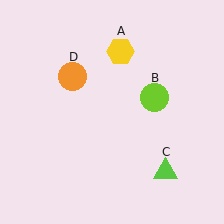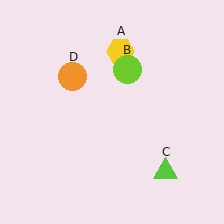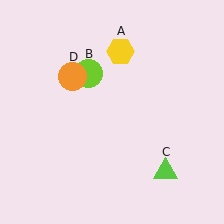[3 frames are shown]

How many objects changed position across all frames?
1 object changed position: lime circle (object B).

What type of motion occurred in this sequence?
The lime circle (object B) rotated counterclockwise around the center of the scene.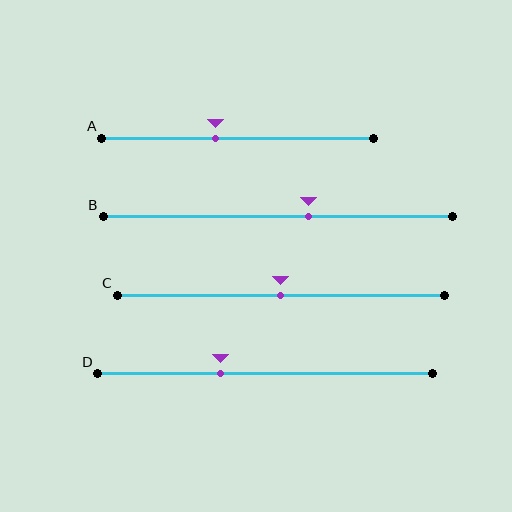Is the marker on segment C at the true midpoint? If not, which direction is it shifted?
Yes, the marker on segment C is at the true midpoint.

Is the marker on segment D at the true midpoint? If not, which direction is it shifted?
No, the marker on segment D is shifted to the left by about 13% of the segment length.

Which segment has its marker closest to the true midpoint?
Segment C has its marker closest to the true midpoint.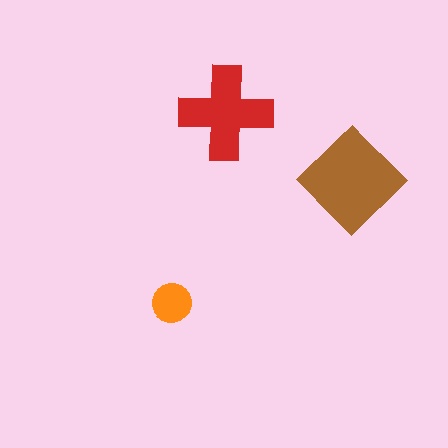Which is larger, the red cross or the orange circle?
The red cross.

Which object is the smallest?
The orange circle.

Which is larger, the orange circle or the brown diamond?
The brown diamond.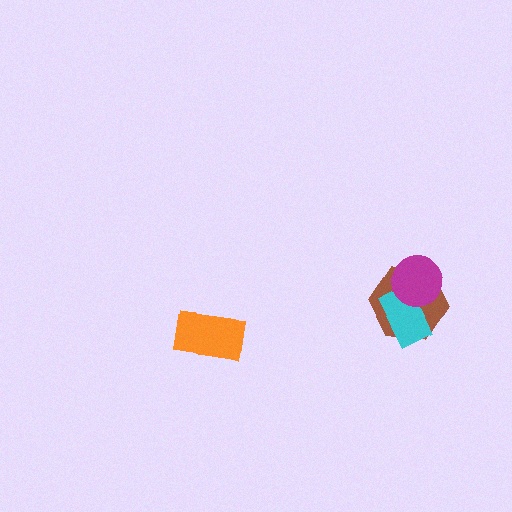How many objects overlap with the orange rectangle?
0 objects overlap with the orange rectangle.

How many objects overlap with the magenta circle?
2 objects overlap with the magenta circle.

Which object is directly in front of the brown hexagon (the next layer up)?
The cyan rectangle is directly in front of the brown hexagon.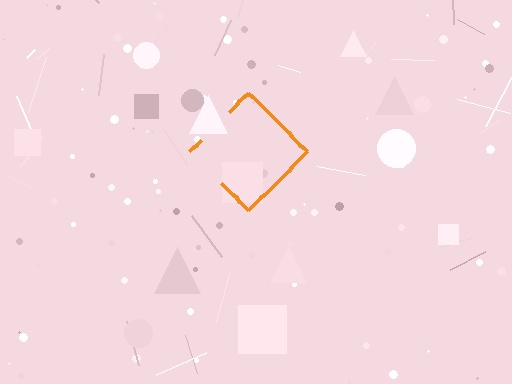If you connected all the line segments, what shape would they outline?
They would outline a diamond.